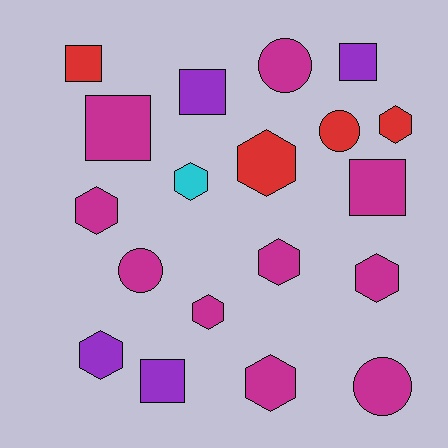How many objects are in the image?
There are 19 objects.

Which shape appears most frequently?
Hexagon, with 9 objects.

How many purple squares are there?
There are 3 purple squares.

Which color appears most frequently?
Magenta, with 10 objects.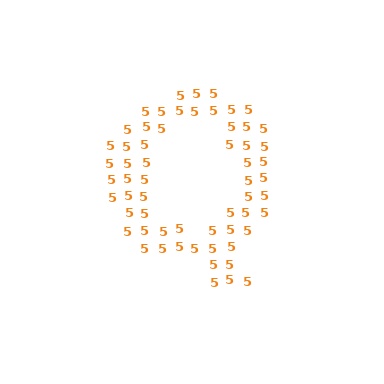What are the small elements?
The small elements are digit 5's.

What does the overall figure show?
The overall figure shows the letter Q.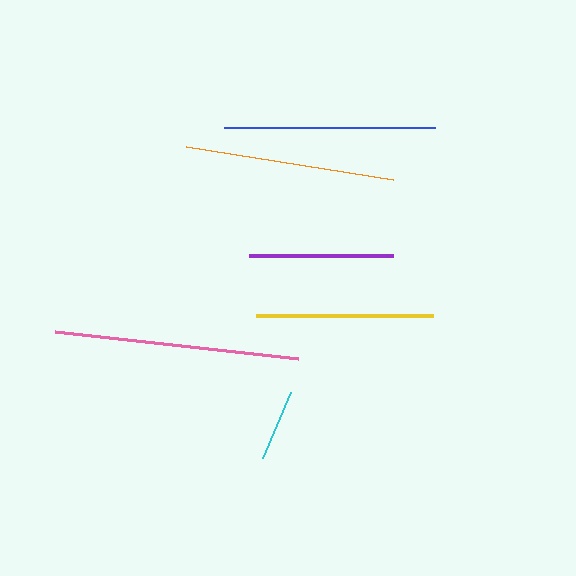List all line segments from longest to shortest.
From longest to shortest: pink, blue, orange, yellow, purple, cyan.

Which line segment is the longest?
The pink line is the longest at approximately 245 pixels.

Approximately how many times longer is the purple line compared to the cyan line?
The purple line is approximately 2.0 times the length of the cyan line.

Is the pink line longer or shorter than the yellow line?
The pink line is longer than the yellow line.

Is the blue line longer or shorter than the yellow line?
The blue line is longer than the yellow line.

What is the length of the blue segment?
The blue segment is approximately 211 pixels long.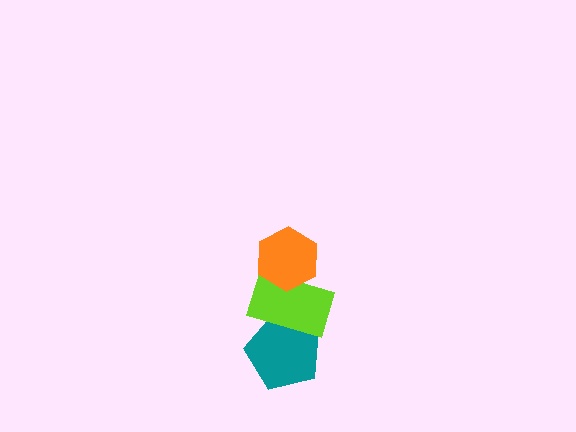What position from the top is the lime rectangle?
The lime rectangle is 2nd from the top.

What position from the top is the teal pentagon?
The teal pentagon is 3rd from the top.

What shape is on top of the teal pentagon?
The lime rectangle is on top of the teal pentagon.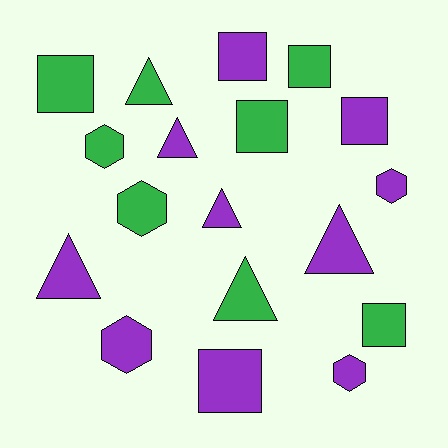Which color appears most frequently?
Purple, with 10 objects.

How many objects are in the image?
There are 18 objects.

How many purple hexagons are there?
There are 3 purple hexagons.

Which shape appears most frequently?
Square, with 7 objects.